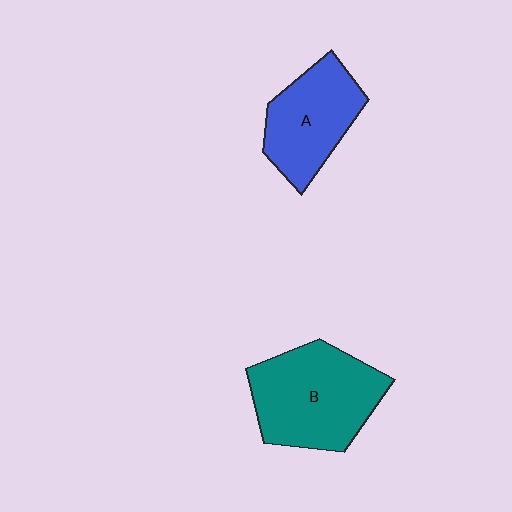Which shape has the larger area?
Shape B (teal).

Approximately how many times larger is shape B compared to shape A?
Approximately 1.3 times.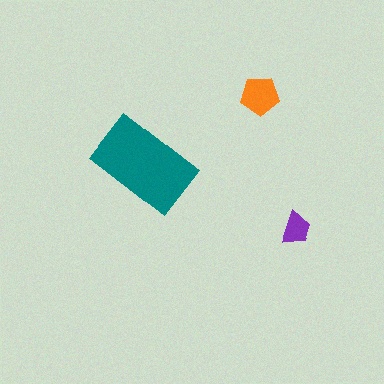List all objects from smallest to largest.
The purple trapezoid, the orange pentagon, the teal rectangle.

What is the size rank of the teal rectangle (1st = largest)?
1st.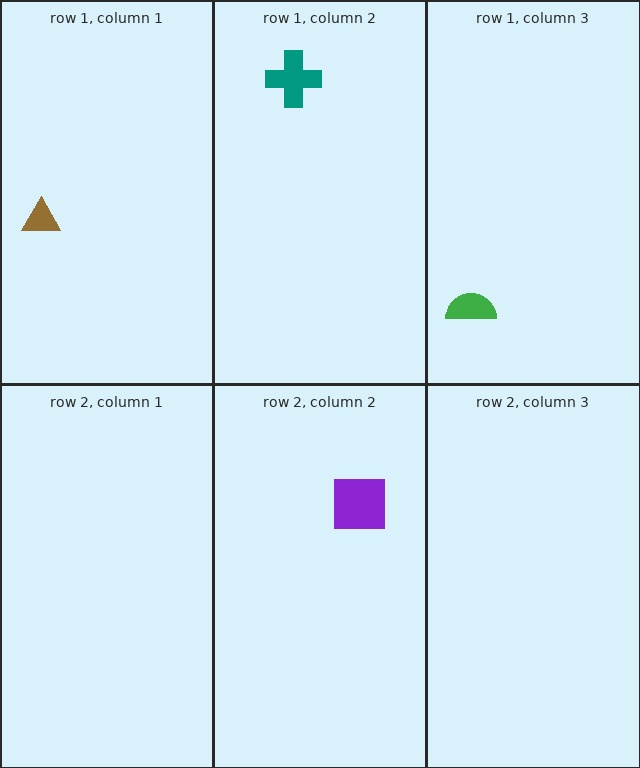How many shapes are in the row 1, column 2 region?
1.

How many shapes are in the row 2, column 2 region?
1.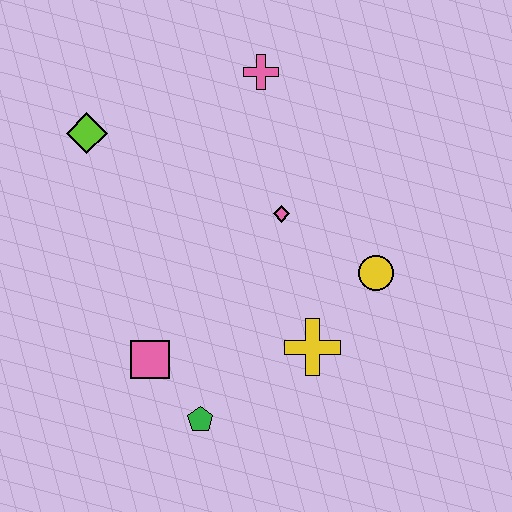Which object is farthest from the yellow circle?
The lime diamond is farthest from the yellow circle.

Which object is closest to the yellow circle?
The yellow cross is closest to the yellow circle.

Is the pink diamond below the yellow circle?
No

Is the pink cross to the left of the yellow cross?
Yes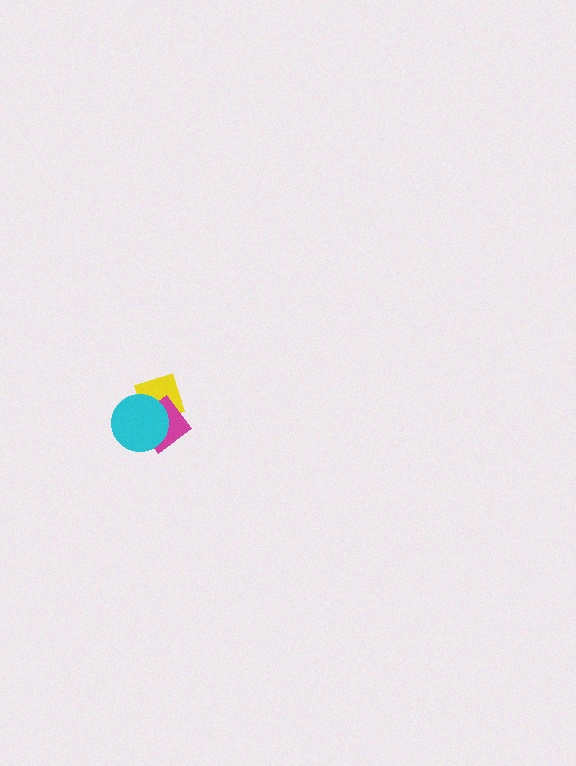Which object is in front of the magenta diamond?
The cyan circle is in front of the magenta diamond.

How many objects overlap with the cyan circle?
2 objects overlap with the cyan circle.